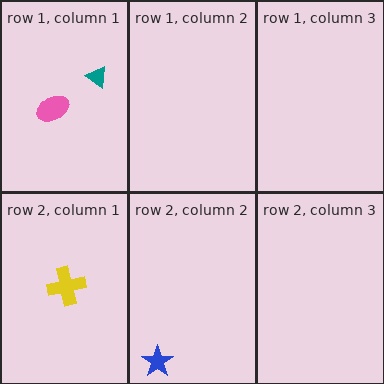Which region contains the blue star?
The row 2, column 2 region.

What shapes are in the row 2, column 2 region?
The blue star.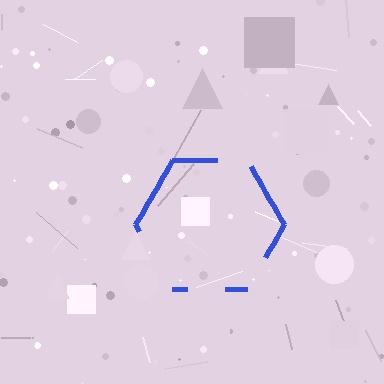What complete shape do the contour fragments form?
The contour fragments form a hexagon.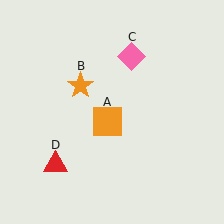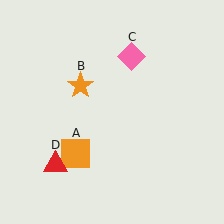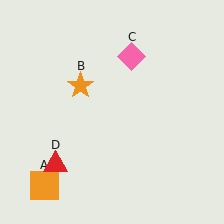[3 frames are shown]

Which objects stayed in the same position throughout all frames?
Orange star (object B) and pink diamond (object C) and red triangle (object D) remained stationary.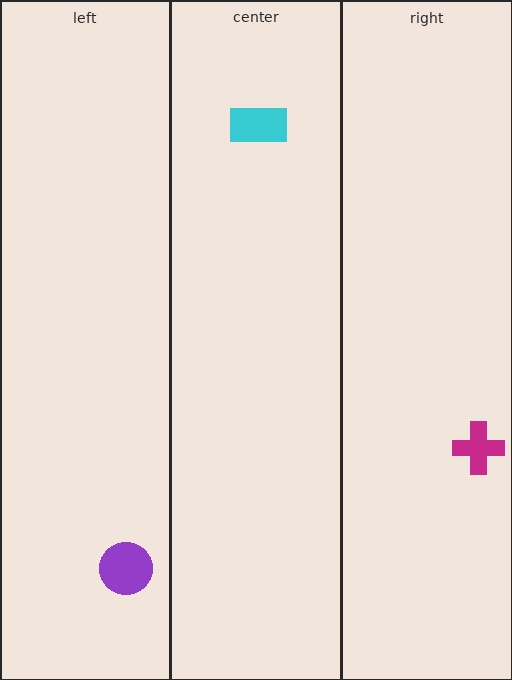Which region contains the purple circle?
The left region.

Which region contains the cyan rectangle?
The center region.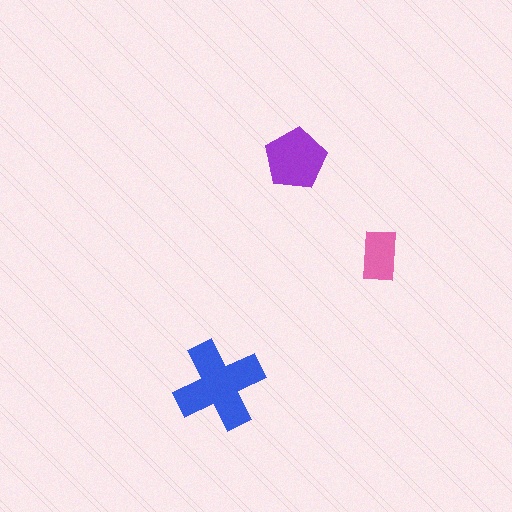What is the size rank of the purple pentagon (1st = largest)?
2nd.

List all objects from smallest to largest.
The pink rectangle, the purple pentagon, the blue cross.